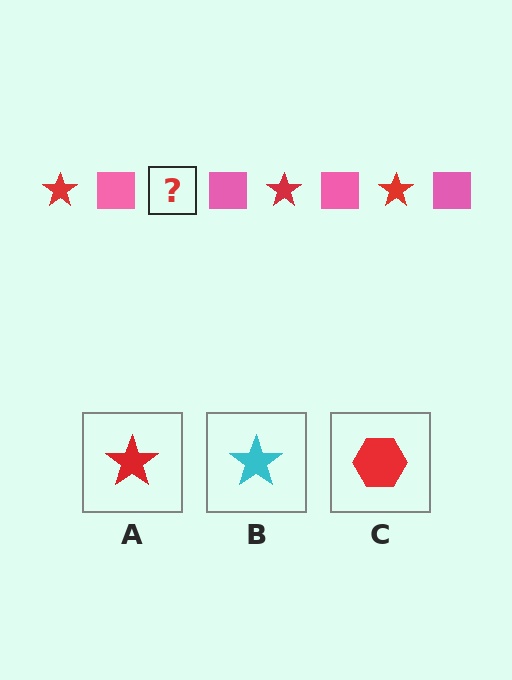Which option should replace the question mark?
Option A.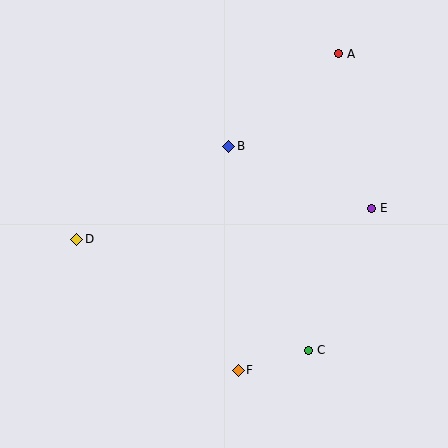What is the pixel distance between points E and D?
The distance between E and D is 297 pixels.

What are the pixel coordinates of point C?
Point C is at (309, 350).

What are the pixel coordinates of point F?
Point F is at (238, 370).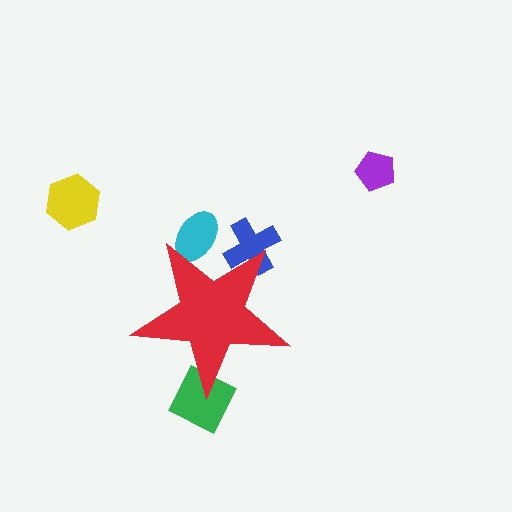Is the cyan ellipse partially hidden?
Yes, the cyan ellipse is partially hidden behind the red star.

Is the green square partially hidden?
Yes, the green square is partially hidden behind the red star.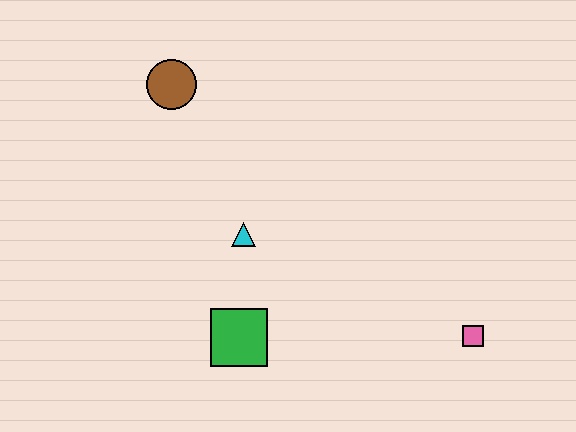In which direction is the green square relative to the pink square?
The green square is to the left of the pink square.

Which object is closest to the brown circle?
The cyan triangle is closest to the brown circle.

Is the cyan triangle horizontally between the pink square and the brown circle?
Yes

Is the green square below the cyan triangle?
Yes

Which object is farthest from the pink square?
The brown circle is farthest from the pink square.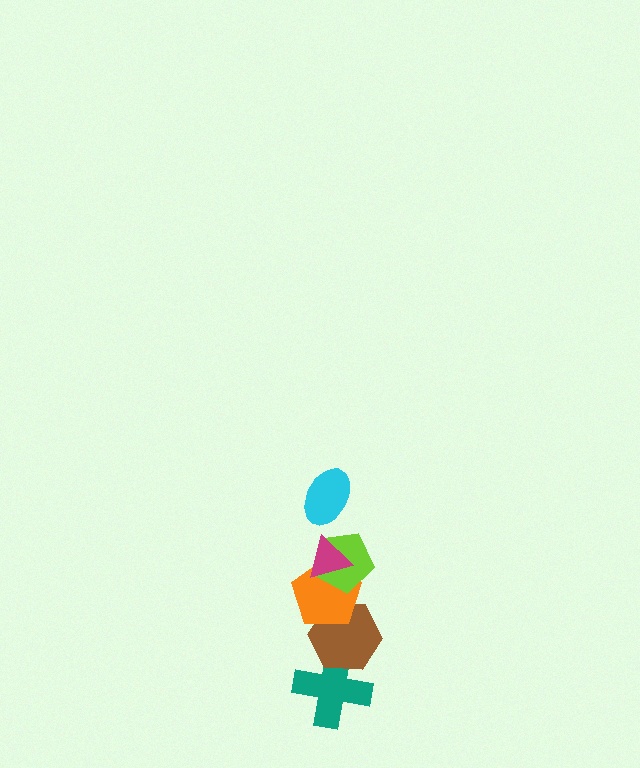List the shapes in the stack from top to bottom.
From top to bottom: the cyan ellipse, the magenta triangle, the lime pentagon, the orange pentagon, the brown hexagon, the teal cross.